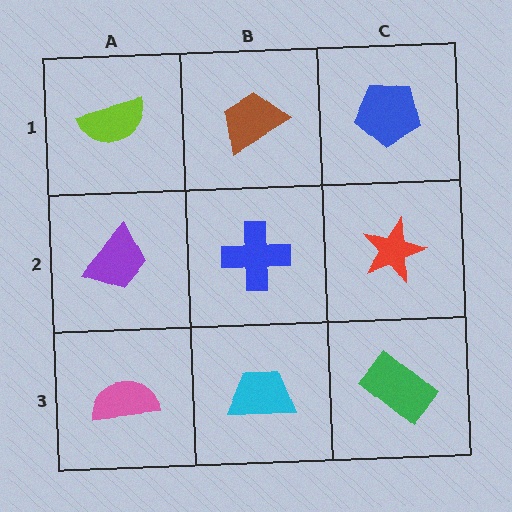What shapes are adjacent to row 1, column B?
A blue cross (row 2, column B), a lime semicircle (row 1, column A), a blue pentagon (row 1, column C).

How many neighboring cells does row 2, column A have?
3.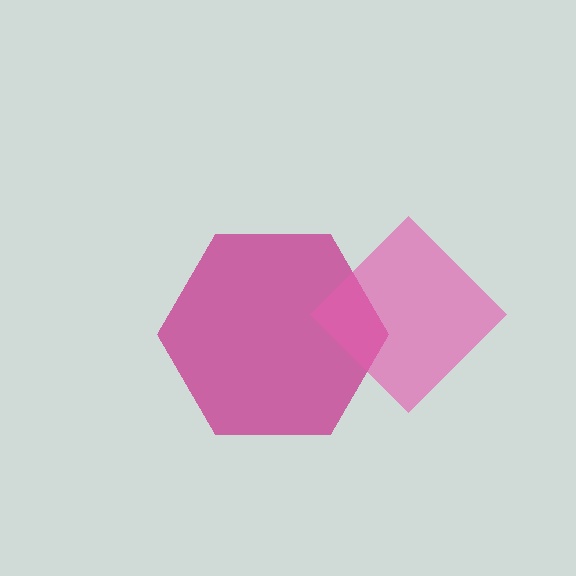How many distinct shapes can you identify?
There are 2 distinct shapes: a magenta hexagon, a pink diamond.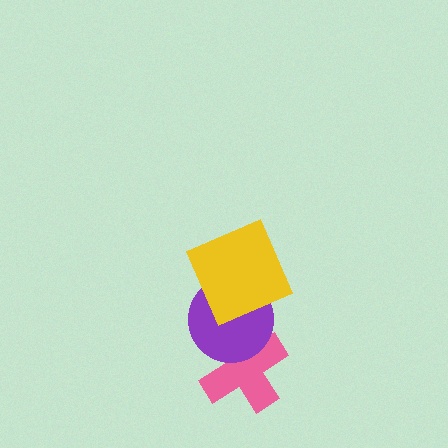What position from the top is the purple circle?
The purple circle is 2nd from the top.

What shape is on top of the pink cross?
The purple circle is on top of the pink cross.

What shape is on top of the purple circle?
The yellow square is on top of the purple circle.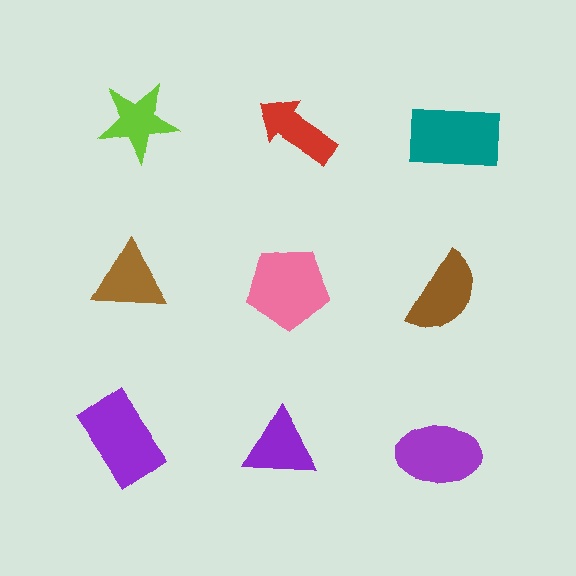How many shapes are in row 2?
3 shapes.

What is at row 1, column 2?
A red arrow.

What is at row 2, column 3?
A brown semicircle.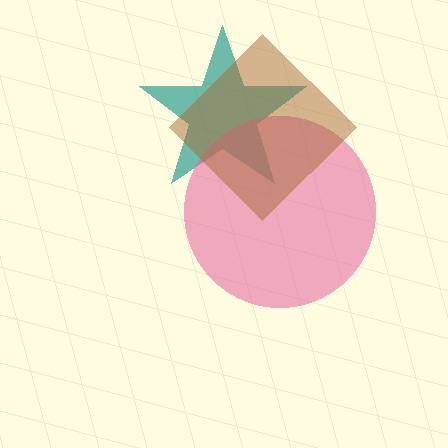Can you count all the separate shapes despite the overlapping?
Yes, there are 3 separate shapes.